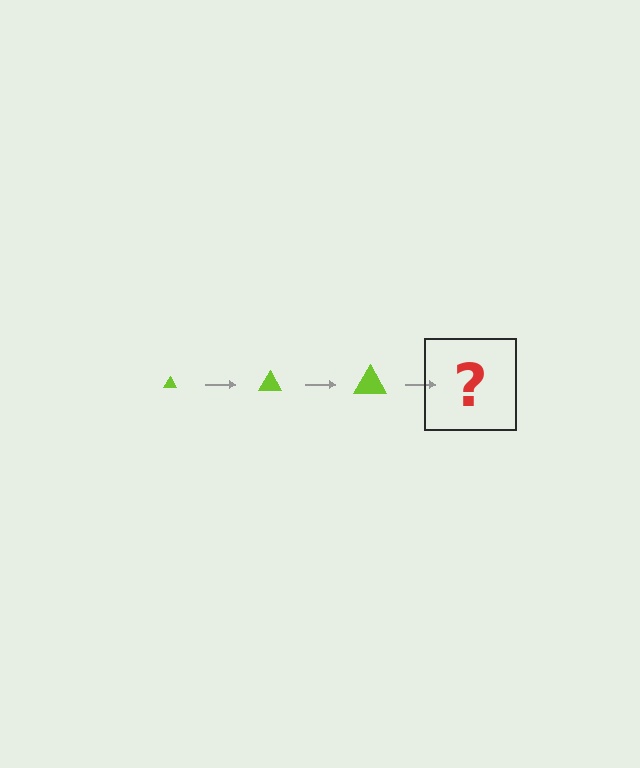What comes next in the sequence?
The next element should be a lime triangle, larger than the previous one.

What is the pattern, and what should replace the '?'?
The pattern is that the triangle gets progressively larger each step. The '?' should be a lime triangle, larger than the previous one.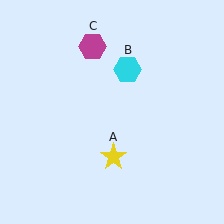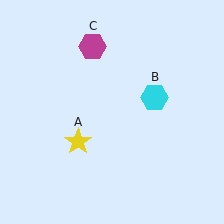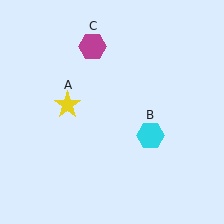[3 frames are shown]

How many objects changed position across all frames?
2 objects changed position: yellow star (object A), cyan hexagon (object B).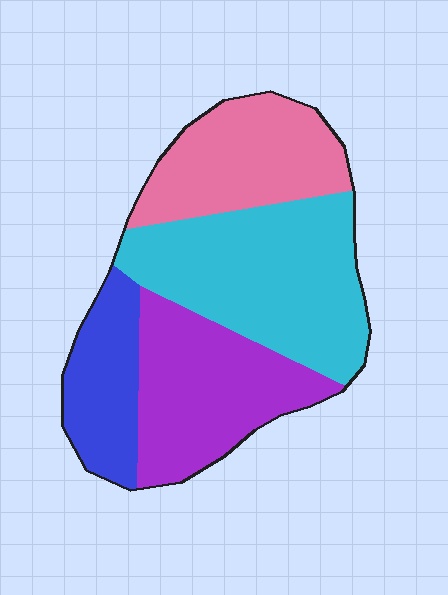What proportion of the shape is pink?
Pink covers about 25% of the shape.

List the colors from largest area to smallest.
From largest to smallest: cyan, purple, pink, blue.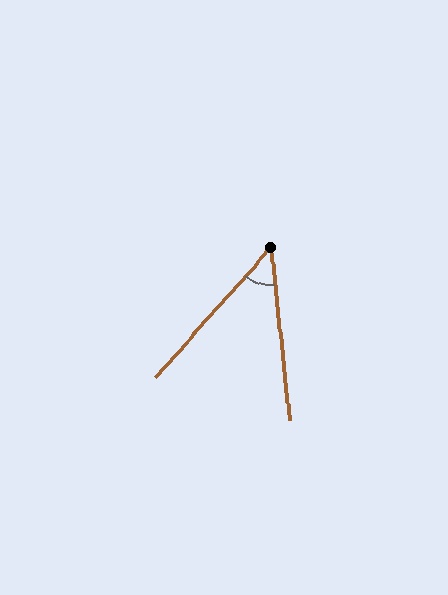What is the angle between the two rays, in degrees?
Approximately 48 degrees.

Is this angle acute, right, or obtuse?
It is acute.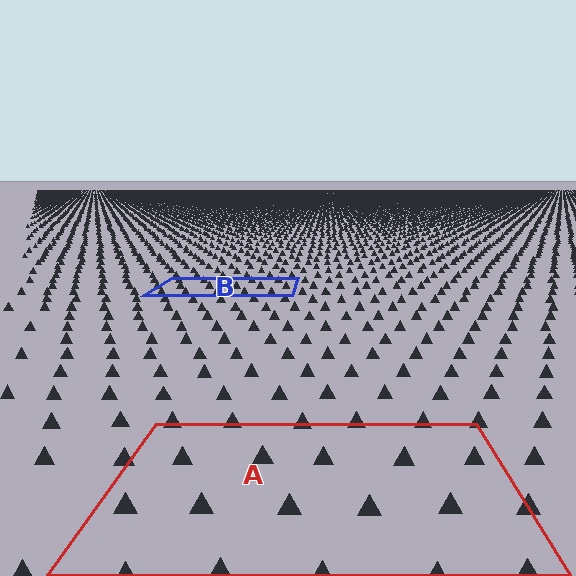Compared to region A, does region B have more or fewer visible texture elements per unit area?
Region B has more texture elements per unit area — they are packed more densely because it is farther away.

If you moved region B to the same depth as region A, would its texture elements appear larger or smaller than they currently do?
They would appear larger. At a closer depth, the same texture elements are projected at a bigger on-screen size.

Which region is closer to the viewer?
Region A is closer. The texture elements there are larger and more spread out.